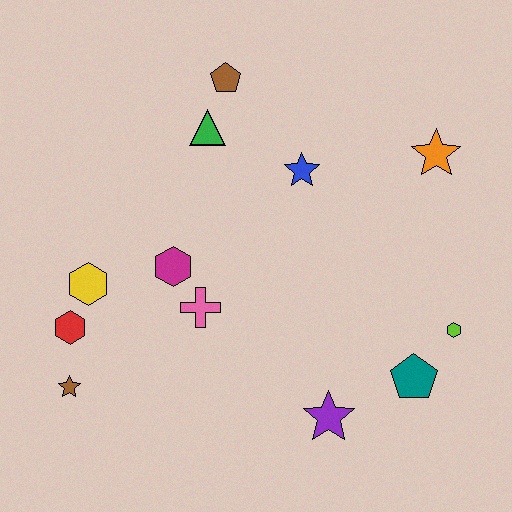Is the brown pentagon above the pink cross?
Yes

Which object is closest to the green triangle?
The brown pentagon is closest to the green triangle.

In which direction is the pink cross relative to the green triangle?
The pink cross is below the green triangle.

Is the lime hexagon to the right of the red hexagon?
Yes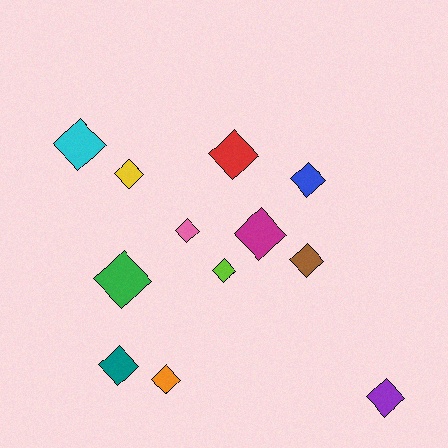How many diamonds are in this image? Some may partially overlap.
There are 12 diamonds.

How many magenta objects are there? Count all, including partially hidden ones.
There is 1 magenta object.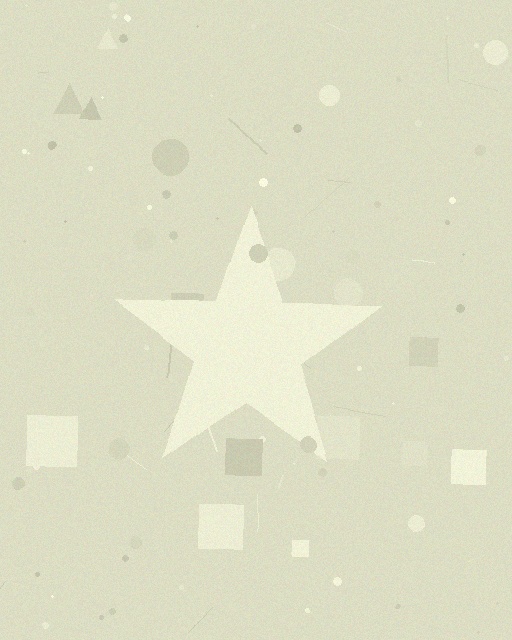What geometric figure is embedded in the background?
A star is embedded in the background.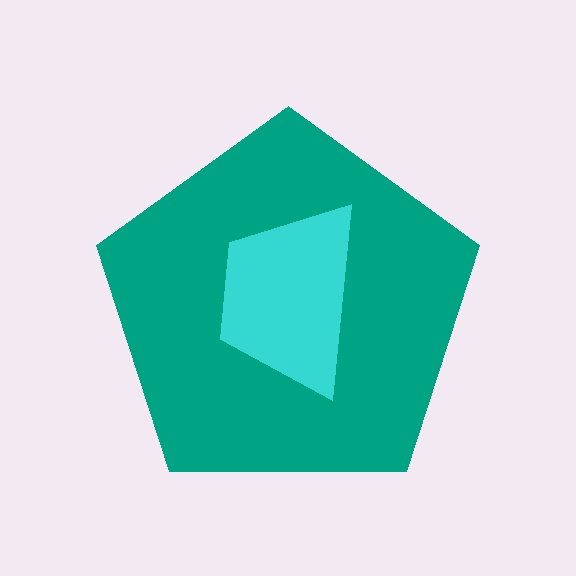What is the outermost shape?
The teal pentagon.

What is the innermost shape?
The cyan trapezoid.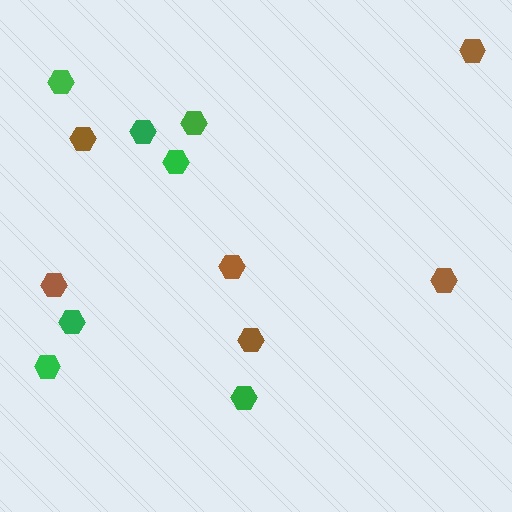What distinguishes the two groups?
There are 2 groups: one group of brown hexagons (6) and one group of green hexagons (7).